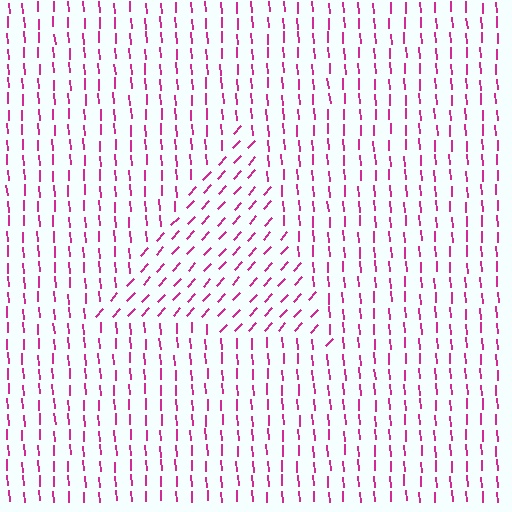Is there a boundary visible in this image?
Yes, there is a texture boundary formed by a change in line orientation.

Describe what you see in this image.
The image is filled with small magenta line segments. A triangle region in the image has lines oriented differently from the surrounding lines, creating a visible texture boundary.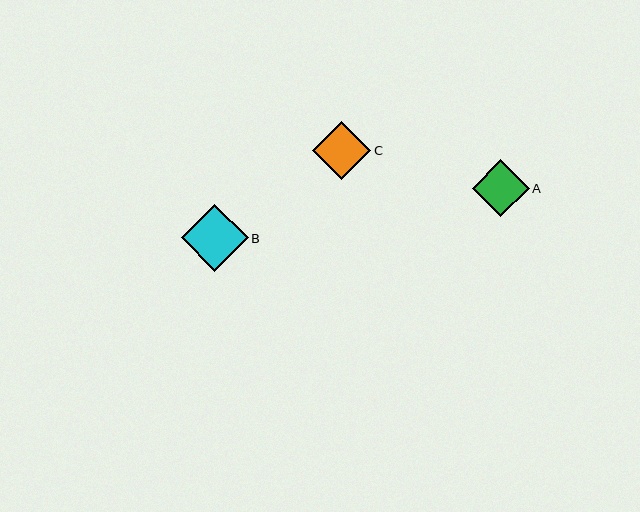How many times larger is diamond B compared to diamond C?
Diamond B is approximately 1.2 times the size of diamond C.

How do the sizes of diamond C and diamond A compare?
Diamond C and diamond A are approximately the same size.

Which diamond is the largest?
Diamond B is the largest with a size of approximately 67 pixels.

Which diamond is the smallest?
Diamond A is the smallest with a size of approximately 57 pixels.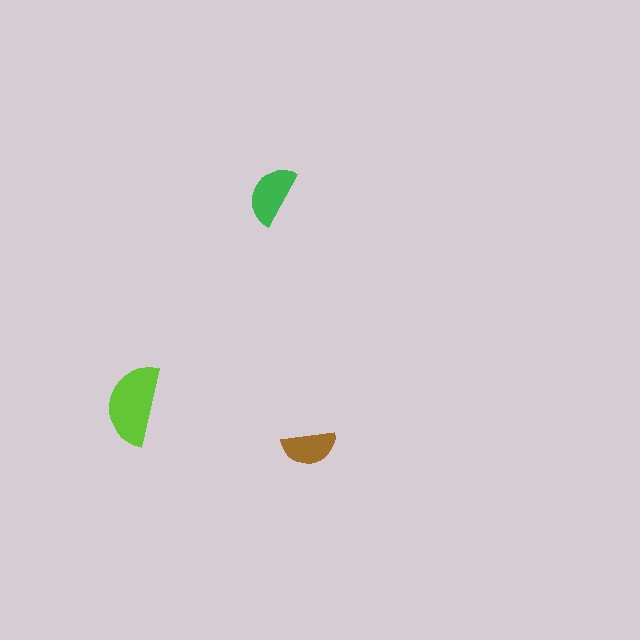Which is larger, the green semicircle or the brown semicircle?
The green one.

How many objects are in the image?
There are 3 objects in the image.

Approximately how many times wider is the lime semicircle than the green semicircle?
About 1.5 times wider.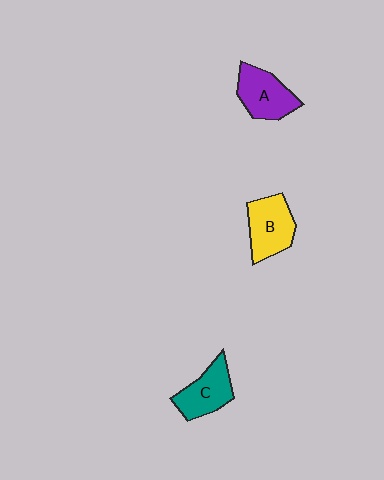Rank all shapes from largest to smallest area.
From largest to smallest: B (yellow), A (purple), C (teal).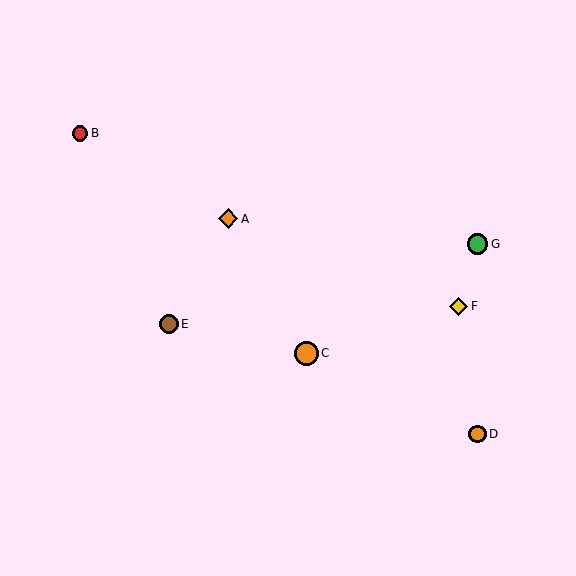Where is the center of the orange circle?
The center of the orange circle is at (478, 434).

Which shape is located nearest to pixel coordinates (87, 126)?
The red circle (labeled B) at (80, 133) is nearest to that location.